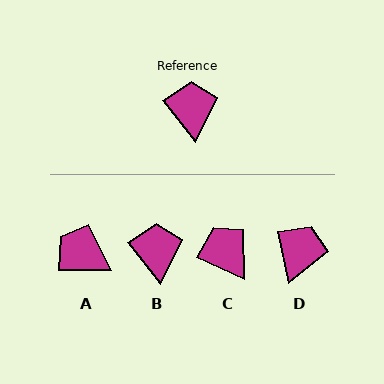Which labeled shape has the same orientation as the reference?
B.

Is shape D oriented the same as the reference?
No, it is off by about 25 degrees.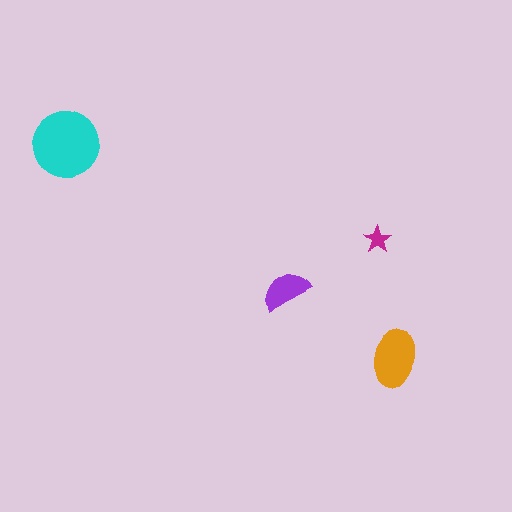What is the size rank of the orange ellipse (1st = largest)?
2nd.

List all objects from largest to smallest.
The cyan circle, the orange ellipse, the purple semicircle, the magenta star.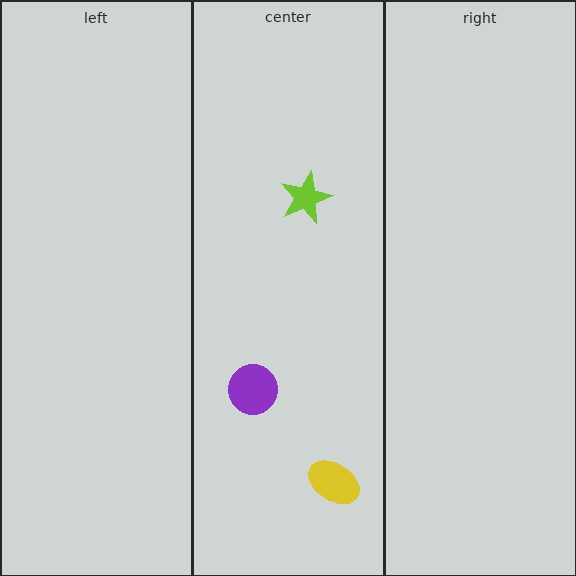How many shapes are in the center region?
3.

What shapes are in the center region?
The lime star, the yellow ellipse, the purple circle.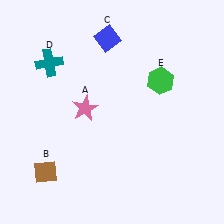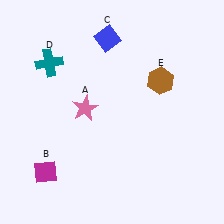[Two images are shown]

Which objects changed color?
B changed from brown to magenta. E changed from green to brown.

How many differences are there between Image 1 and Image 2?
There are 2 differences between the two images.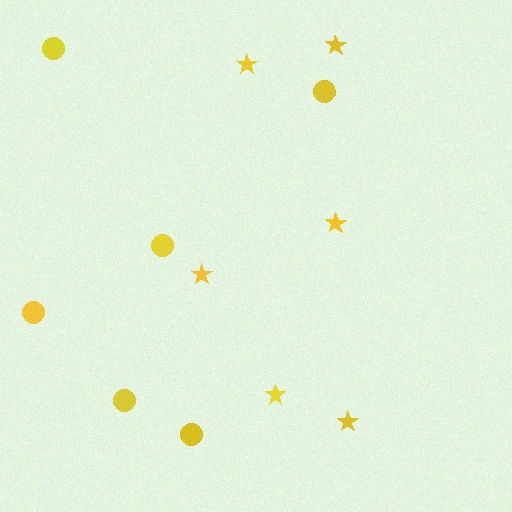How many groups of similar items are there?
There are 2 groups: one group of circles (6) and one group of stars (6).